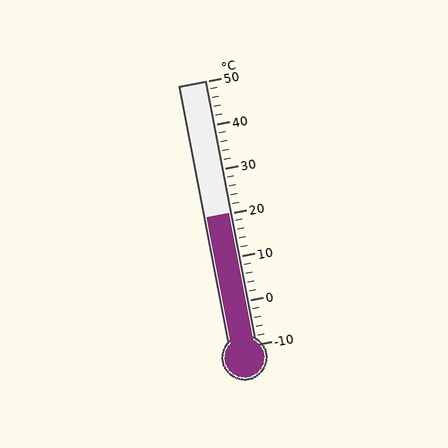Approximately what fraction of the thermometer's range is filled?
The thermometer is filled to approximately 50% of its range.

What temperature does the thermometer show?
The thermometer shows approximately 20°C.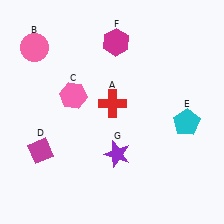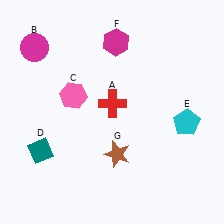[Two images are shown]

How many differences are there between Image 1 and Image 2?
There are 3 differences between the two images.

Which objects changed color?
B changed from pink to magenta. D changed from magenta to teal. G changed from purple to brown.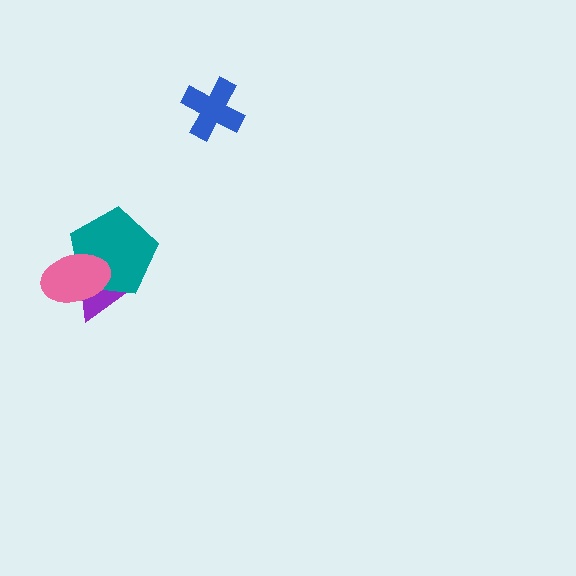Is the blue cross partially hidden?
No, no other shape covers it.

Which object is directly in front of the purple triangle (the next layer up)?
The teal pentagon is directly in front of the purple triangle.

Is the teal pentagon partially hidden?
Yes, it is partially covered by another shape.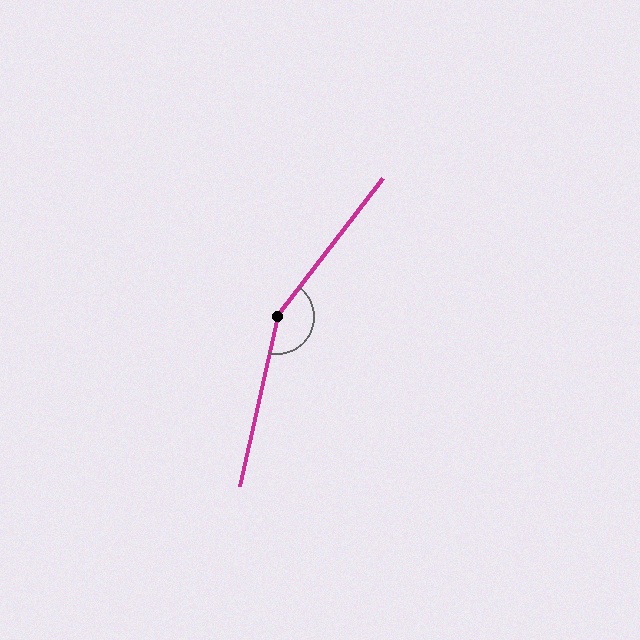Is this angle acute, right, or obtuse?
It is obtuse.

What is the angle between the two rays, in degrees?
Approximately 155 degrees.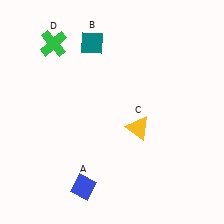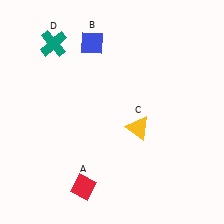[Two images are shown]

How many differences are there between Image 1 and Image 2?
There are 3 differences between the two images.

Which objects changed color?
A changed from blue to red. B changed from teal to blue. D changed from green to teal.